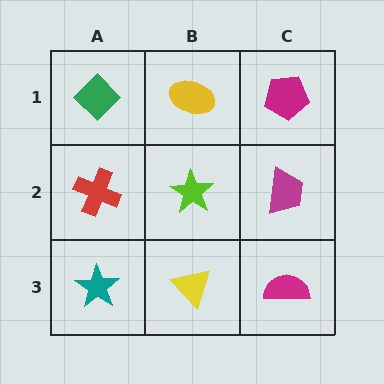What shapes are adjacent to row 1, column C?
A magenta trapezoid (row 2, column C), a yellow ellipse (row 1, column B).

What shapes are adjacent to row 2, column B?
A yellow ellipse (row 1, column B), a yellow triangle (row 3, column B), a red cross (row 2, column A), a magenta trapezoid (row 2, column C).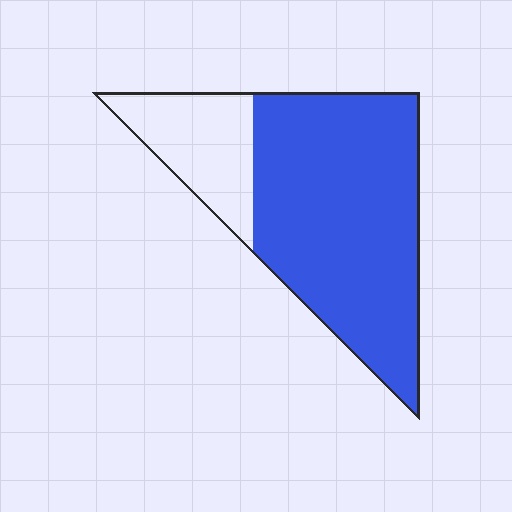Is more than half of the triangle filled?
Yes.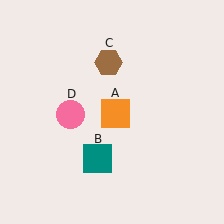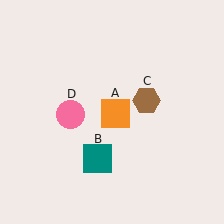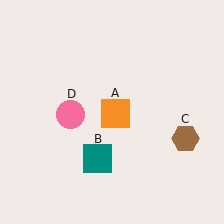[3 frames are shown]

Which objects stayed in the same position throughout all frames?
Orange square (object A) and teal square (object B) and pink circle (object D) remained stationary.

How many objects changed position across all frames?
1 object changed position: brown hexagon (object C).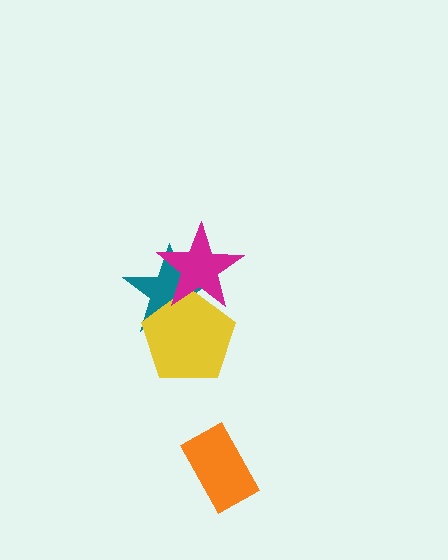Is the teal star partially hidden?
Yes, it is partially covered by another shape.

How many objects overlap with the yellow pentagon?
2 objects overlap with the yellow pentagon.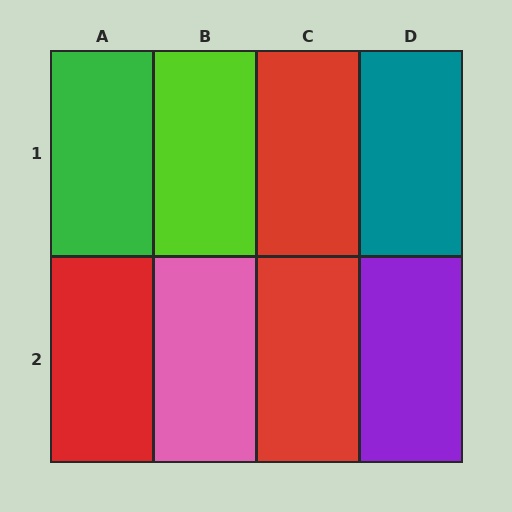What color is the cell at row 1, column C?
Red.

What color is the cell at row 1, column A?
Green.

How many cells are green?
1 cell is green.